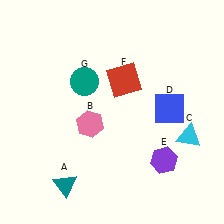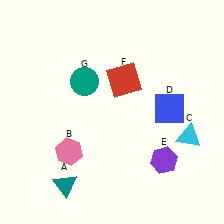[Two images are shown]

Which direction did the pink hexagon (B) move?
The pink hexagon (B) moved down.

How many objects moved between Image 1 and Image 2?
1 object moved between the two images.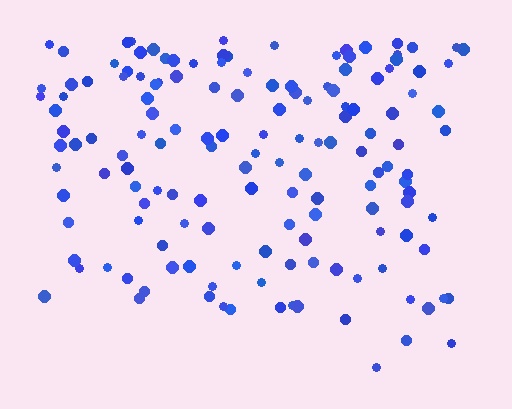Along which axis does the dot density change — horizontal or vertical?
Vertical.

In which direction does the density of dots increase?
From bottom to top, with the top side densest.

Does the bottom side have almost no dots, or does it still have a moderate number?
Still a moderate number, just noticeably fewer than the top.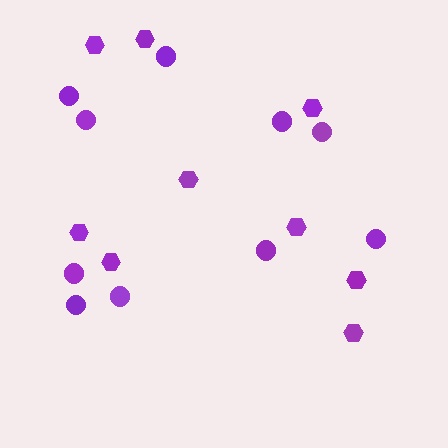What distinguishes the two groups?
There are 2 groups: one group of circles (10) and one group of hexagons (9).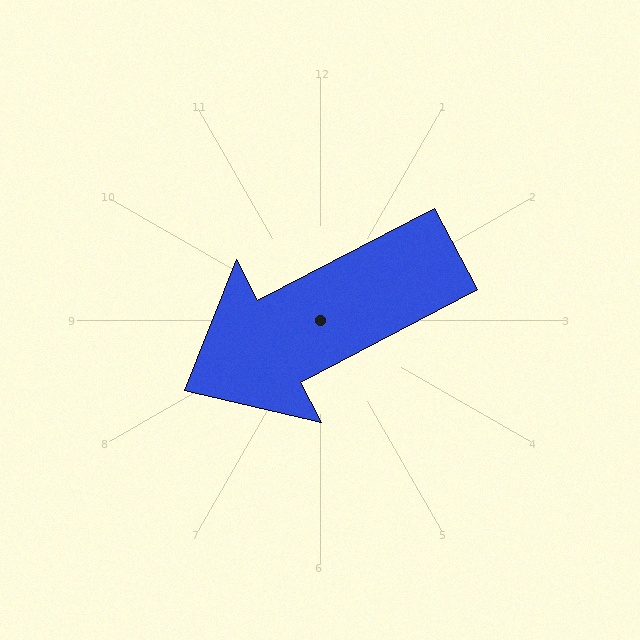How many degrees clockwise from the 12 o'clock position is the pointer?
Approximately 242 degrees.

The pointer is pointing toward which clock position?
Roughly 8 o'clock.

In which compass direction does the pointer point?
Southwest.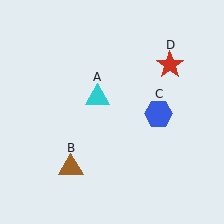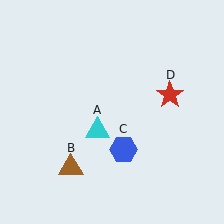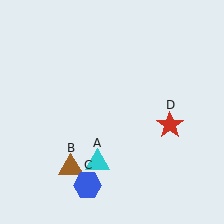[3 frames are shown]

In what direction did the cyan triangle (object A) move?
The cyan triangle (object A) moved down.